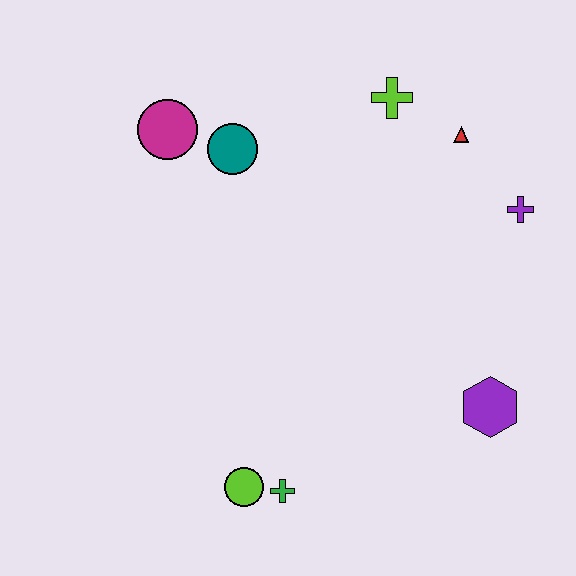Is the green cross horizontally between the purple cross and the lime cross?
No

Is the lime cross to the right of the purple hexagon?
No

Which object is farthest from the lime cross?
The lime circle is farthest from the lime cross.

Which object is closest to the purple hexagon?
The purple cross is closest to the purple hexagon.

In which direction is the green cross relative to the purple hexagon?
The green cross is to the left of the purple hexagon.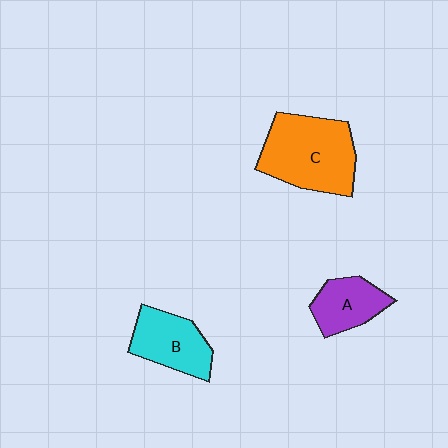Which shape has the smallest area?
Shape A (purple).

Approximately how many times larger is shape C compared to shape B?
Approximately 1.6 times.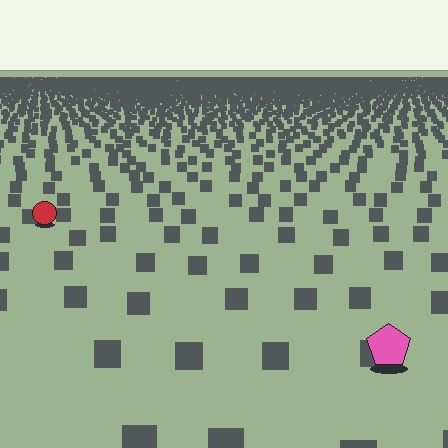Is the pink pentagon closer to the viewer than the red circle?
Yes. The pink pentagon is closer — you can tell from the texture gradient: the ground texture is coarser near it.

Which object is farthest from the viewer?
The red circle is farthest from the viewer. It appears smaller and the ground texture around it is denser.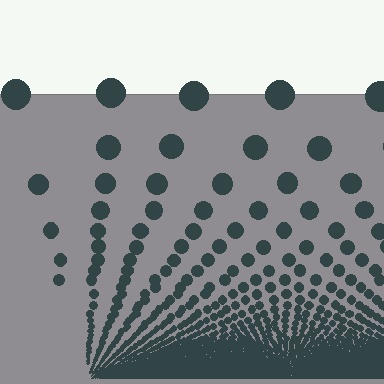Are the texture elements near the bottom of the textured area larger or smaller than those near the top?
Smaller. The gradient is inverted — elements near the bottom are smaller and denser.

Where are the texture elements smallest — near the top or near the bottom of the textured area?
Near the bottom.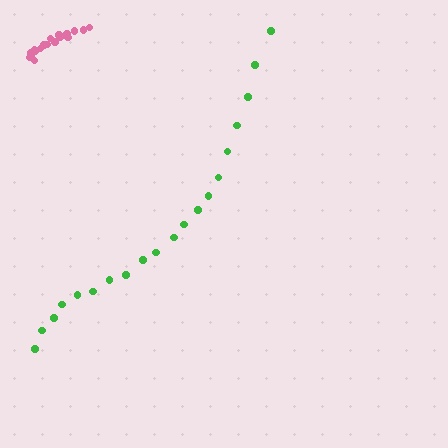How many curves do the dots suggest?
There are 2 distinct paths.